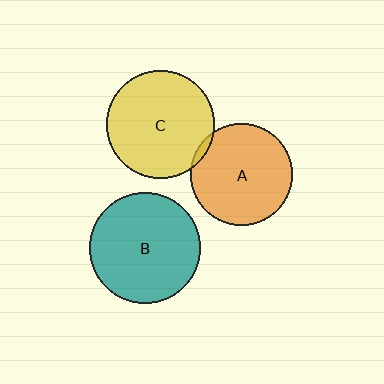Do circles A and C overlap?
Yes.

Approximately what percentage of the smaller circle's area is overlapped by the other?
Approximately 5%.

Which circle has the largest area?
Circle B (teal).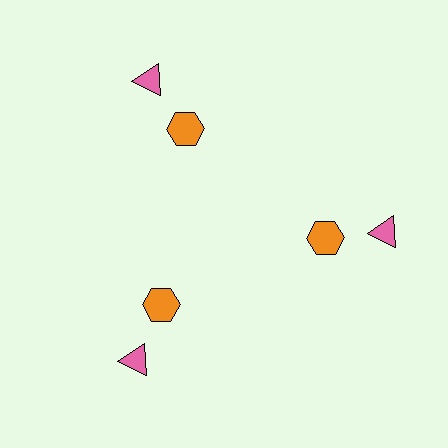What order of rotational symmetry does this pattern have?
This pattern has 3-fold rotational symmetry.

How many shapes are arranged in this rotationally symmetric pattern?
There are 6 shapes, arranged in 3 groups of 2.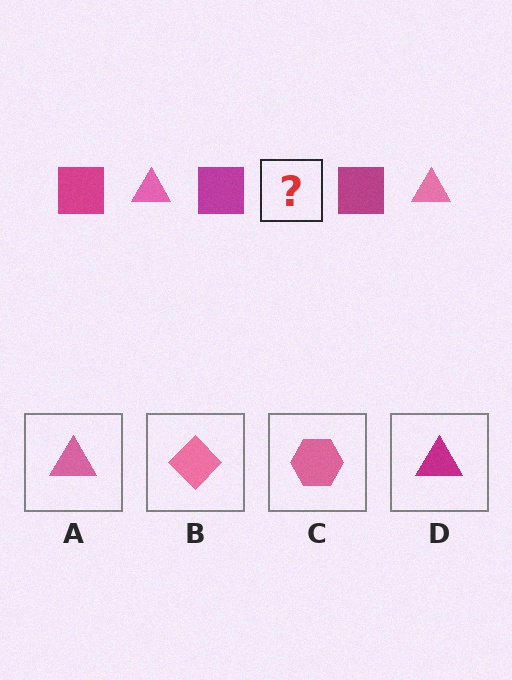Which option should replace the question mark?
Option A.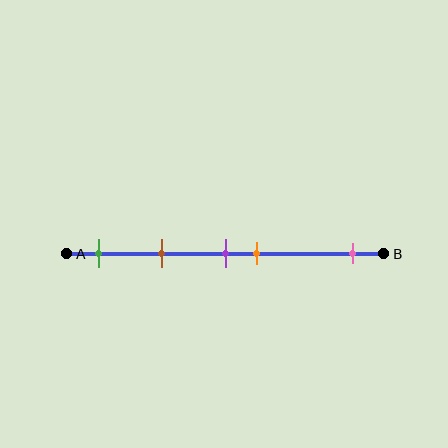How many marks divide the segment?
There are 5 marks dividing the segment.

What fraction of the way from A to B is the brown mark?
The brown mark is approximately 30% (0.3) of the way from A to B.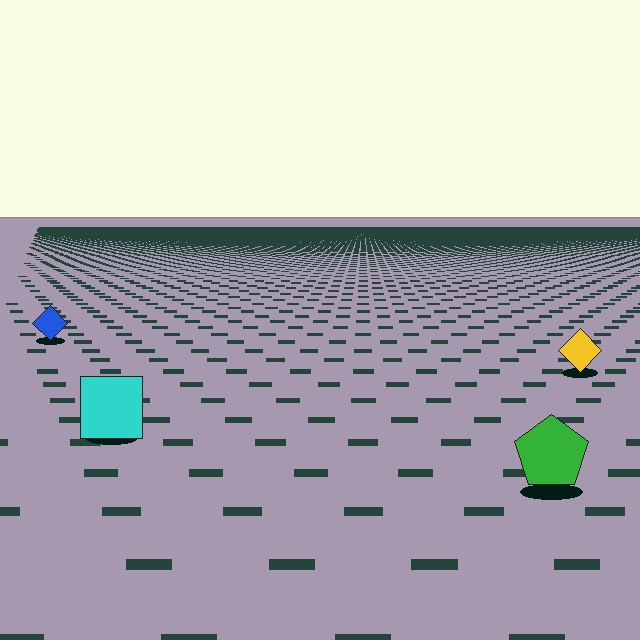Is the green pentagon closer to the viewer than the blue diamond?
Yes. The green pentagon is closer — you can tell from the texture gradient: the ground texture is coarser near it.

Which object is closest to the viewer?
The green pentagon is closest. The texture marks near it are larger and more spread out.